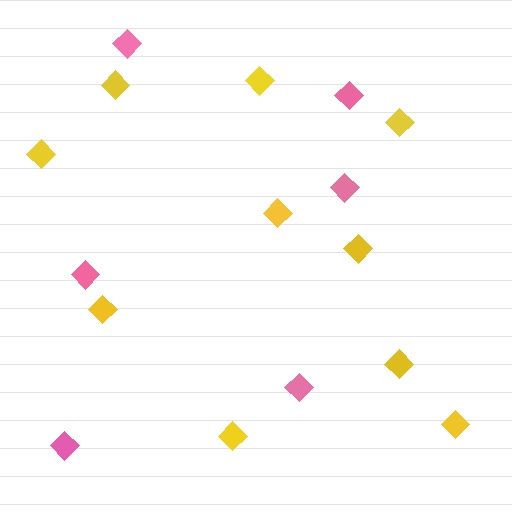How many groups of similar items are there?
There are 2 groups: one group of pink diamonds (6) and one group of yellow diamonds (10).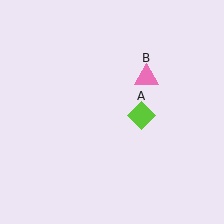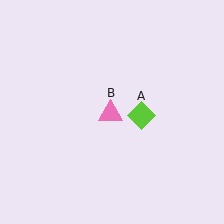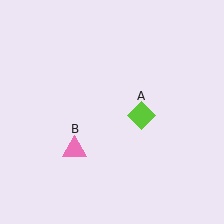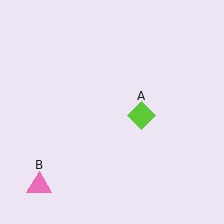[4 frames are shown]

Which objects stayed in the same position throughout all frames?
Lime diamond (object A) remained stationary.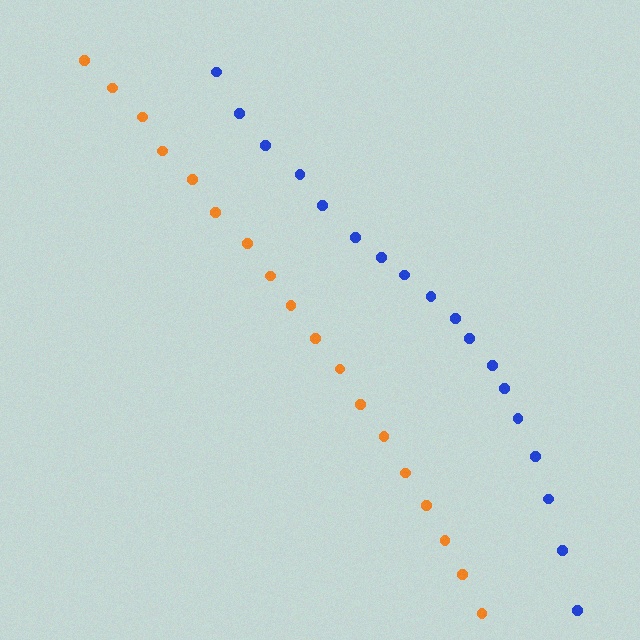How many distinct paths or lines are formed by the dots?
There are 2 distinct paths.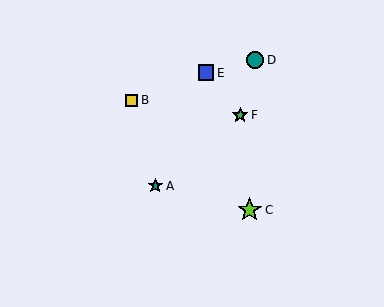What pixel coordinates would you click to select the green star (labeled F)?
Click at (240, 115) to select the green star F.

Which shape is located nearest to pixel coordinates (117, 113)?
The yellow square (labeled B) at (132, 100) is nearest to that location.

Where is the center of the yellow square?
The center of the yellow square is at (132, 100).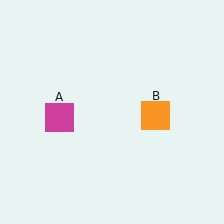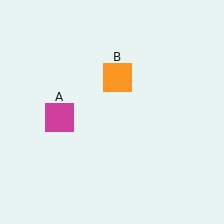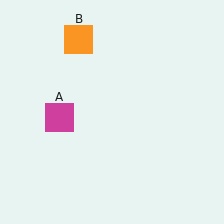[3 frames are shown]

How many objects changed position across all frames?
1 object changed position: orange square (object B).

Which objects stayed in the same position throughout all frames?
Magenta square (object A) remained stationary.